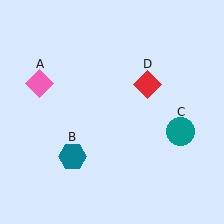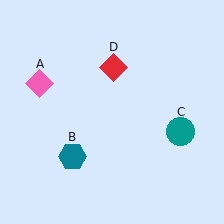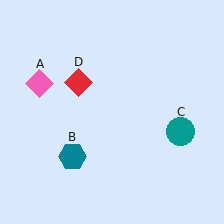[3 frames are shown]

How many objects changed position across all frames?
1 object changed position: red diamond (object D).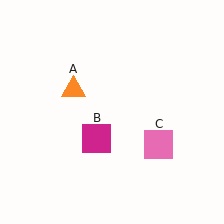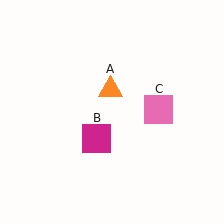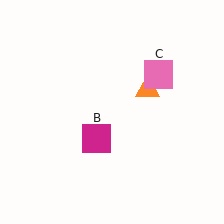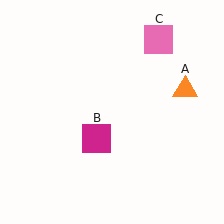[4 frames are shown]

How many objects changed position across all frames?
2 objects changed position: orange triangle (object A), pink square (object C).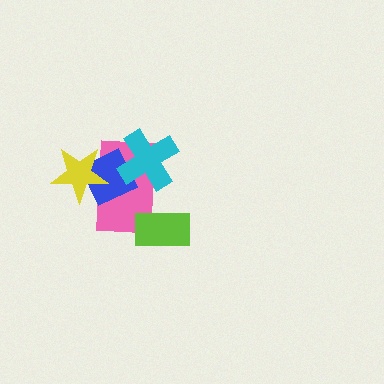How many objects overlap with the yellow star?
2 objects overlap with the yellow star.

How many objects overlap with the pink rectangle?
4 objects overlap with the pink rectangle.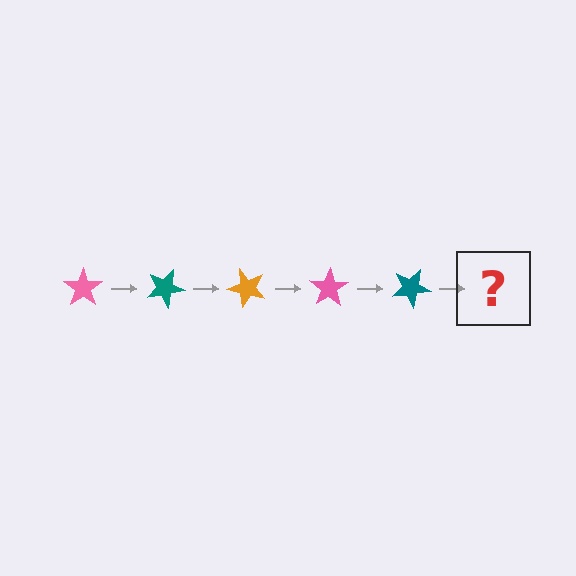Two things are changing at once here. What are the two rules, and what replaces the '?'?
The two rules are that it rotates 25 degrees each step and the color cycles through pink, teal, and orange. The '?' should be an orange star, rotated 125 degrees from the start.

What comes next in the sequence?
The next element should be an orange star, rotated 125 degrees from the start.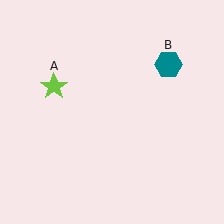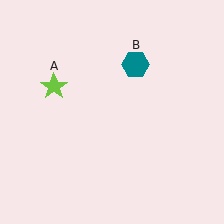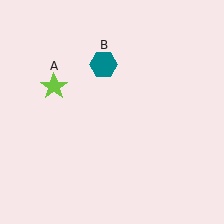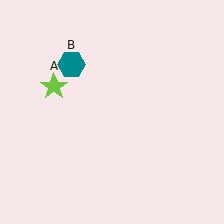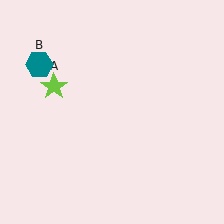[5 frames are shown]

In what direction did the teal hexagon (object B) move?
The teal hexagon (object B) moved left.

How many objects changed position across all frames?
1 object changed position: teal hexagon (object B).